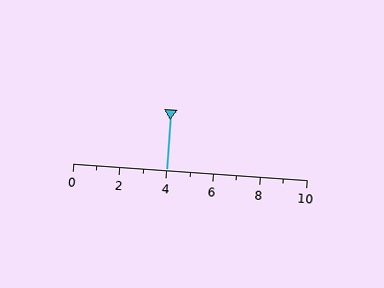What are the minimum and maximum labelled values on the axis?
The axis runs from 0 to 10.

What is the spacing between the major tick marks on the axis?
The major ticks are spaced 2 apart.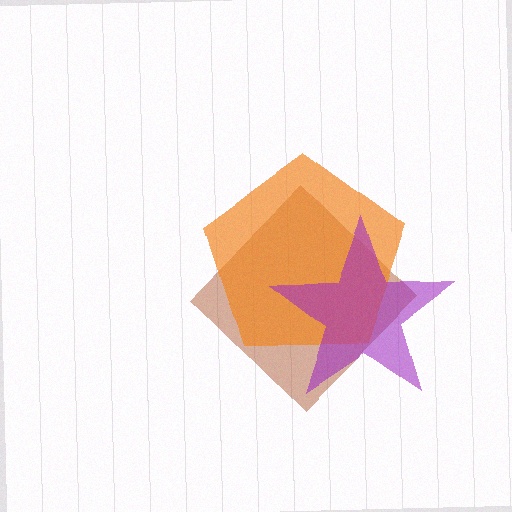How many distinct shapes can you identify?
There are 3 distinct shapes: a brown diamond, an orange pentagon, a purple star.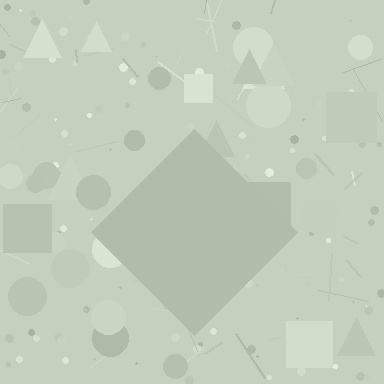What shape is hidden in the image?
A diamond is hidden in the image.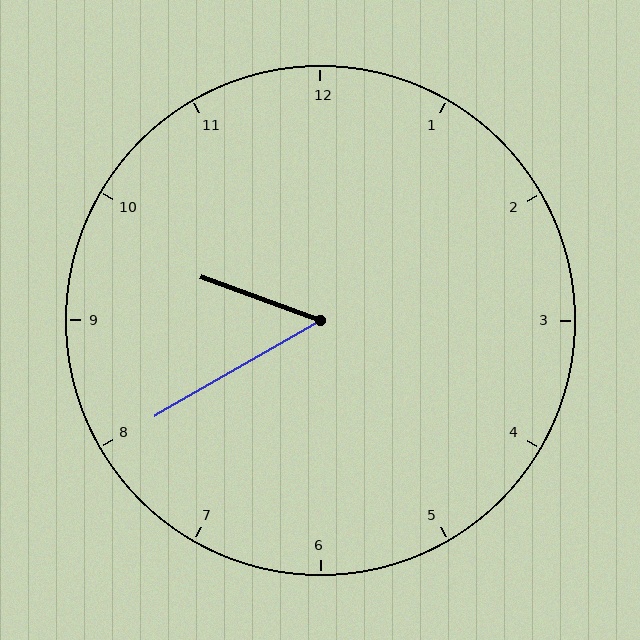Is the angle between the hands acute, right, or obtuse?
It is acute.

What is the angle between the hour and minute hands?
Approximately 50 degrees.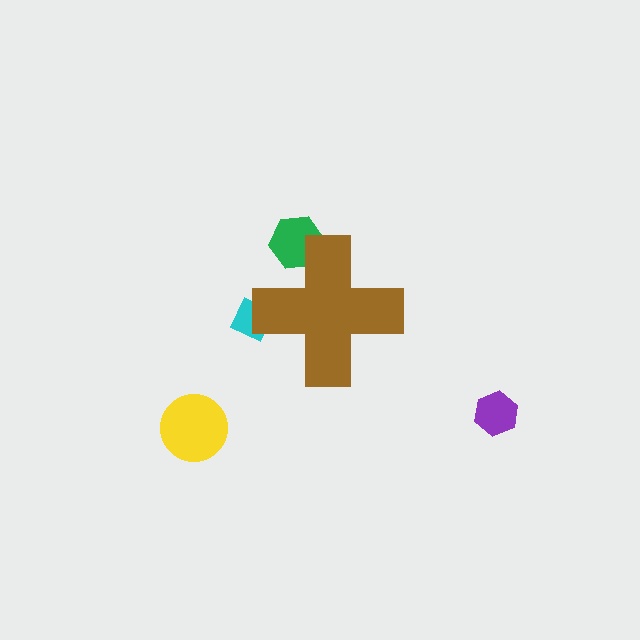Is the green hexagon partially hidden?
Yes, the green hexagon is partially hidden behind the brown cross.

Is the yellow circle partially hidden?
No, the yellow circle is fully visible.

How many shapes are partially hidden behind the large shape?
2 shapes are partially hidden.